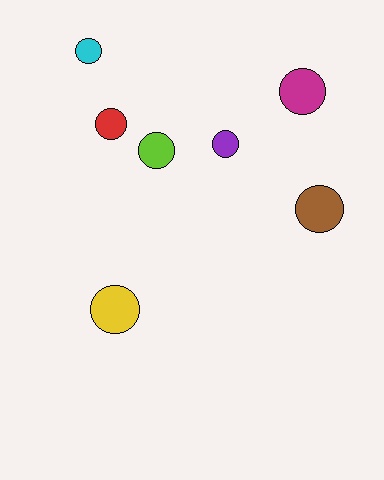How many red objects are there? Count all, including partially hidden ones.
There is 1 red object.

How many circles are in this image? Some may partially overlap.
There are 7 circles.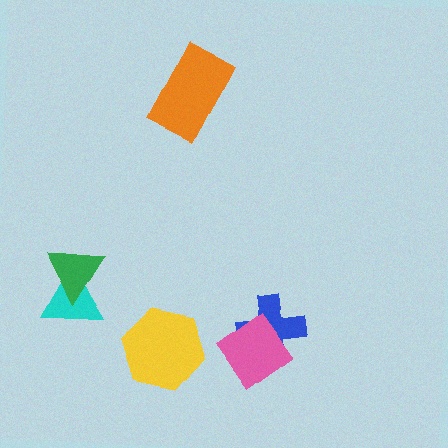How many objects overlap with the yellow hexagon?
0 objects overlap with the yellow hexagon.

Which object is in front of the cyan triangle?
The green triangle is in front of the cyan triangle.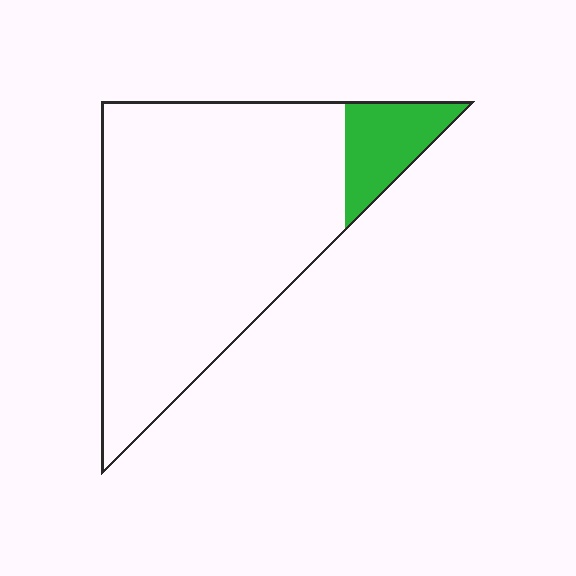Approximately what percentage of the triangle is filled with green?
Approximately 10%.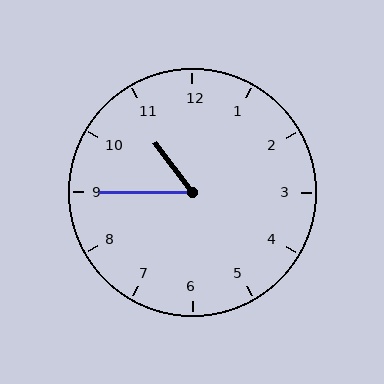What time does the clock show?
10:45.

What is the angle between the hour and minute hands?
Approximately 52 degrees.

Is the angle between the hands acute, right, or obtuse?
It is acute.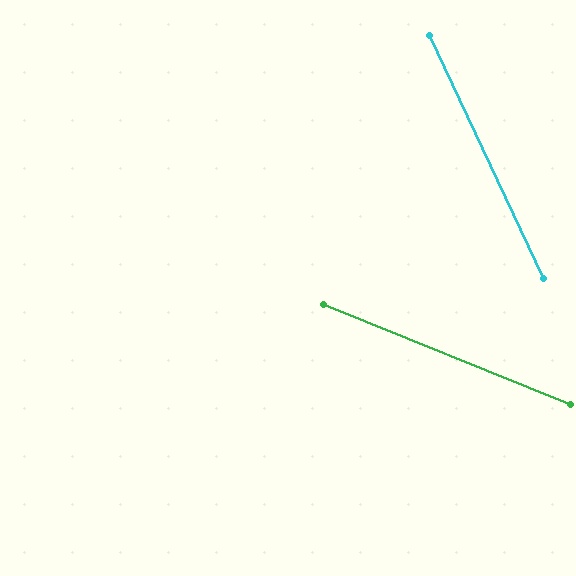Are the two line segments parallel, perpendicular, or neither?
Neither parallel nor perpendicular — they differ by about 43°.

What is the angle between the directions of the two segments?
Approximately 43 degrees.